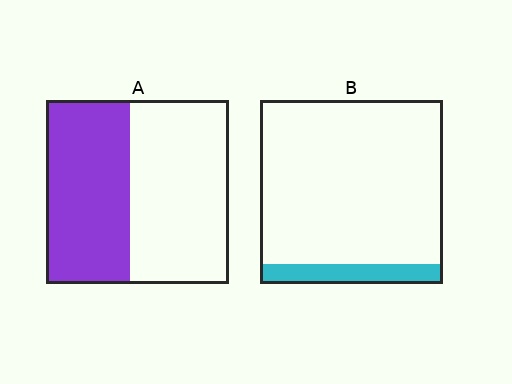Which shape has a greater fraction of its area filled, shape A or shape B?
Shape A.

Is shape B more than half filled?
No.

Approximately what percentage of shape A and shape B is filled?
A is approximately 45% and B is approximately 10%.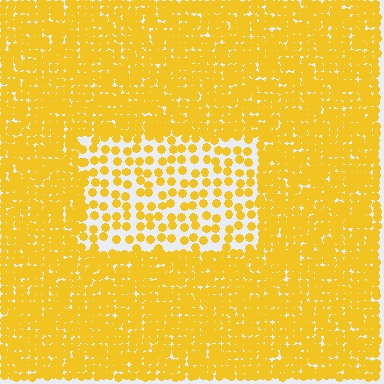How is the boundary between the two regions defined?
The boundary is defined by a change in element density (approximately 2.4x ratio). All elements are the same color, size, and shape.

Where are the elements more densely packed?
The elements are more densely packed outside the rectangle boundary.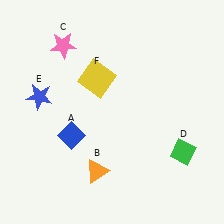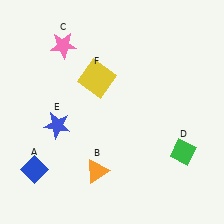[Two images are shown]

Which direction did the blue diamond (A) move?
The blue diamond (A) moved left.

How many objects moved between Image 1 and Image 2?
2 objects moved between the two images.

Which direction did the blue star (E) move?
The blue star (E) moved down.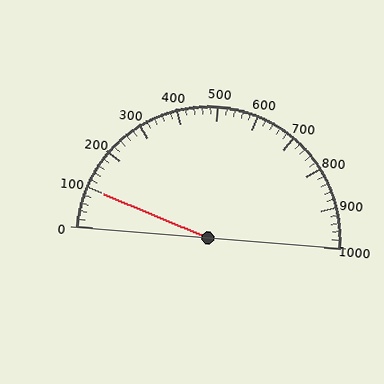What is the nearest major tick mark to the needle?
The nearest major tick mark is 100.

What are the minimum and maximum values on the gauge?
The gauge ranges from 0 to 1000.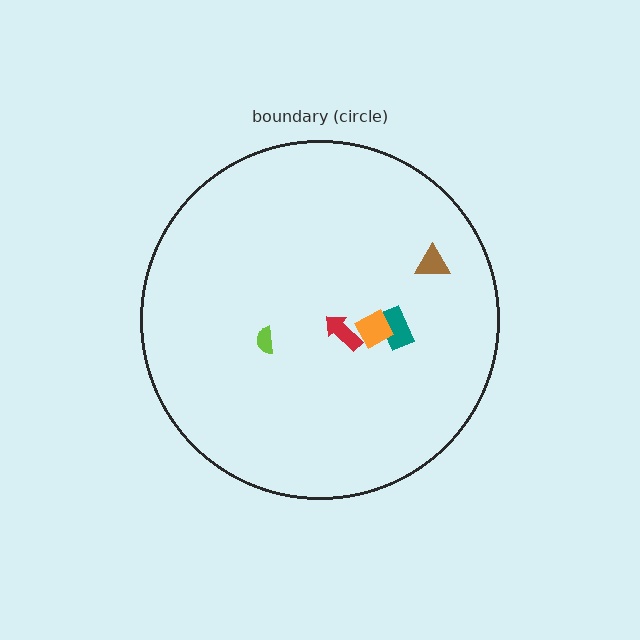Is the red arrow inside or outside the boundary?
Inside.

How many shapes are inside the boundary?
5 inside, 0 outside.